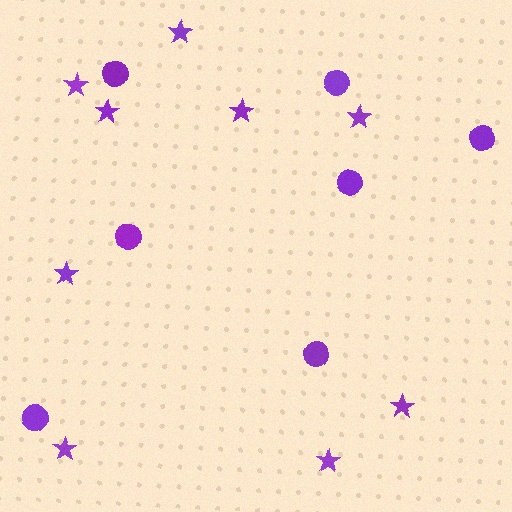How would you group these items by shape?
There are 2 groups: one group of stars (9) and one group of circles (7).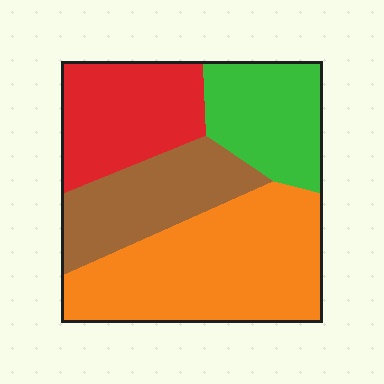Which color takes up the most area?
Orange, at roughly 40%.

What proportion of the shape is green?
Green takes up between a sixth and a third of the shape.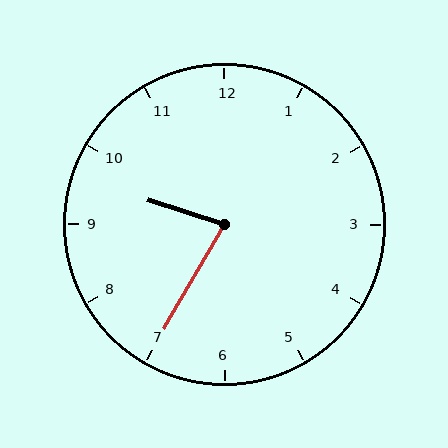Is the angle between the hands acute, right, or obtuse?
It is acute.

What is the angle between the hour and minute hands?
Approximately 78 degrees.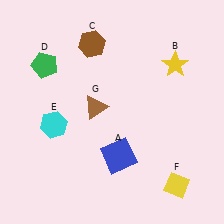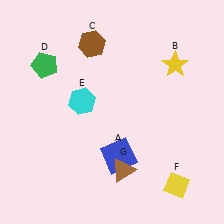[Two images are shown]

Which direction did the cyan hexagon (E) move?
The cyan hexagon (E) moved right.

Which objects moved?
The objects that moved are: the cyan hexagon (E), the brown triangle (G).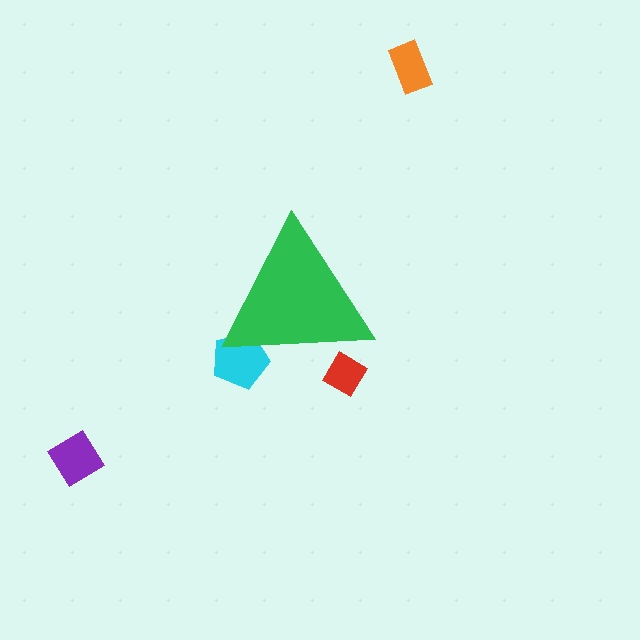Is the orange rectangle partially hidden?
No, the orange rectangle is fully visible.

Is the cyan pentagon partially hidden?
Yes, the cyan pentagon is partially hidden behind the green triangle.